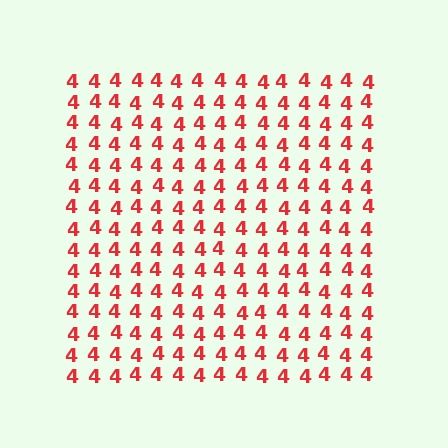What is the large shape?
The large shape is a square.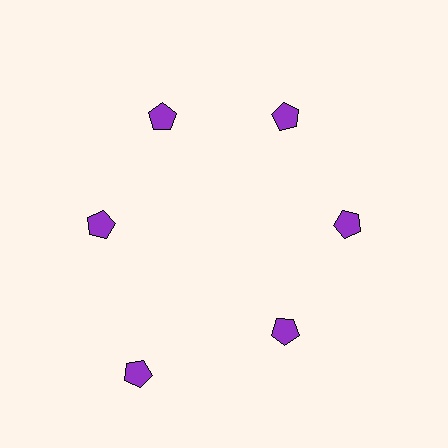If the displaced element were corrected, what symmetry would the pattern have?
It would have 6-fold rotational symmetry — the pattern would map onto itself every 60 degrees.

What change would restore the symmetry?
The symmetry would be restored by moving it inward, back onto the ring so that all 6 pentagons sit at equal angles and equal distance from the center.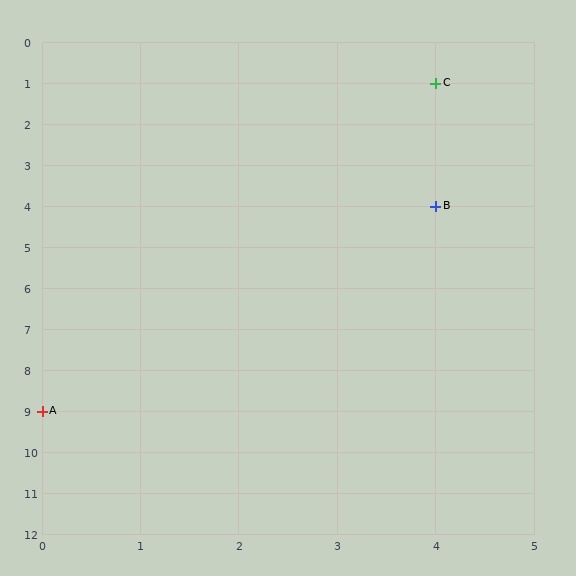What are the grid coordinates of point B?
Point B is at grid coordinates (4, 4).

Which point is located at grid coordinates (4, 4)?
Point B is at (4, 4).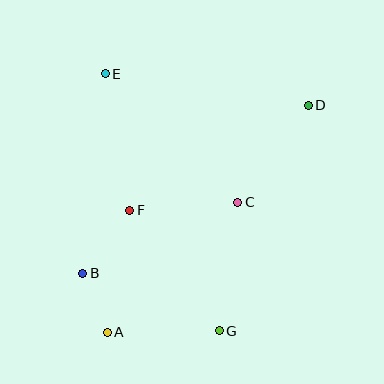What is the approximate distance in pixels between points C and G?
The distance between C and G is approximately 130 pixels.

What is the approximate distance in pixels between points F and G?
The distance between F and G is approximately 150 pixels.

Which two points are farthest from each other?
Points A and D are farthest from each other.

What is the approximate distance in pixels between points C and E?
The distance between C and E is approximately 184 pixels.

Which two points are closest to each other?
Points A and B are closest to each other.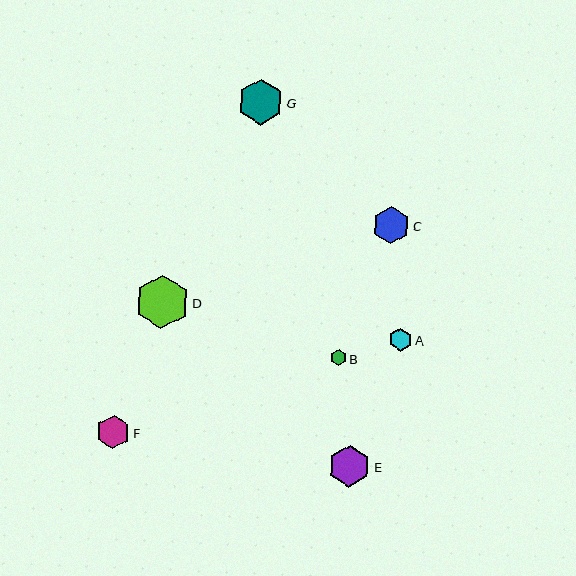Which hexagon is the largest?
Hexagon D is the largest with a size of approximately 54 pixels.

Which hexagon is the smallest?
Hexagon B is the smallest with a size of approximately 16 pixels.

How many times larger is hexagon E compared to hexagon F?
Hexagon E is approximately 1.2 times the size of hexagon F.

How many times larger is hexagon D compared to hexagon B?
Hexagon D is approximately 3.4 times the size of hexagon B.